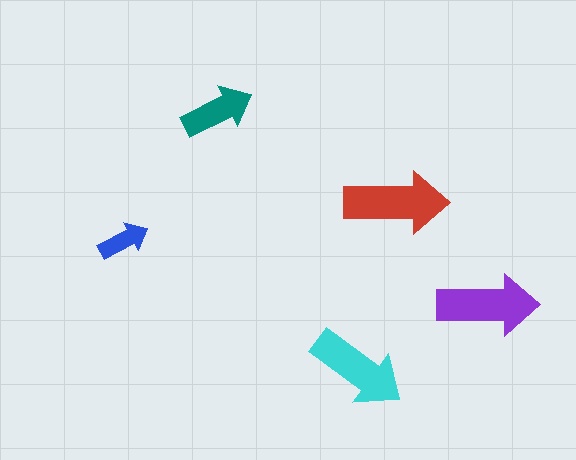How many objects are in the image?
There are 5 objects in the image.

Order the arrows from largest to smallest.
the red one, the purple one, the cyan one, the teal one, the blue one.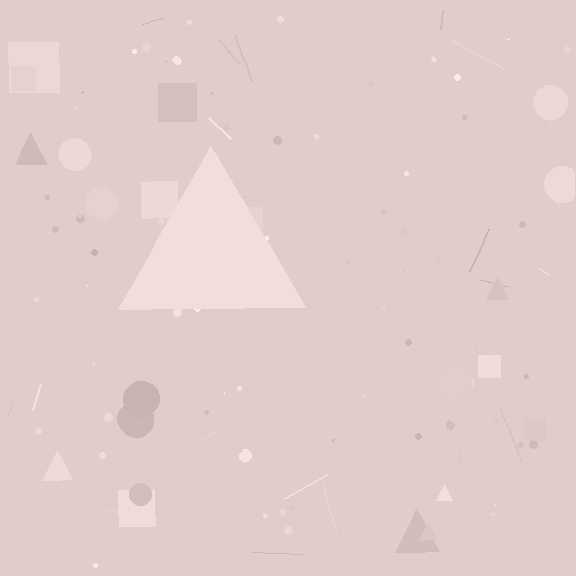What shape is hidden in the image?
A triangle is hidden in the image.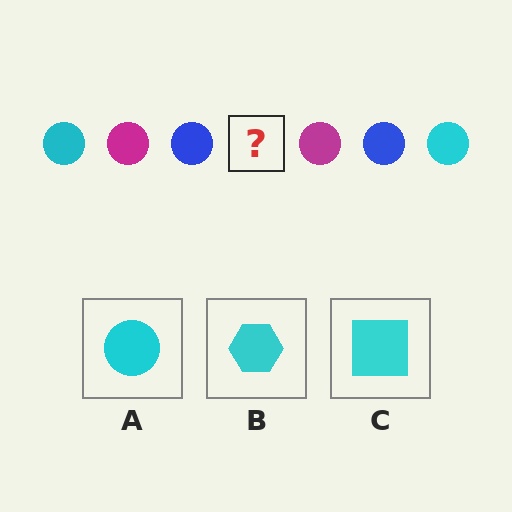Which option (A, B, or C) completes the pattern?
A.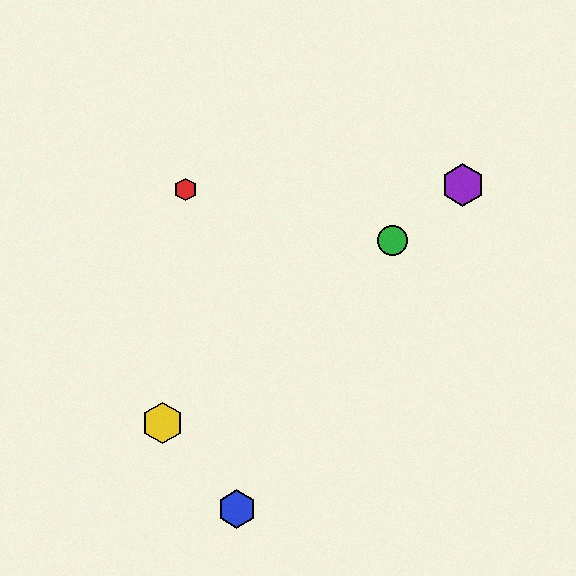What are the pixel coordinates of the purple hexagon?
The purple hexagon is at (463, 185).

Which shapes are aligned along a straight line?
The green circle, the yellow hexagon, the purple hexagon are aligned along a straight line.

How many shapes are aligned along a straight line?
3 shapes (the green circle, the yellow hexagon, the purple hexagon) are aligned along a straight line.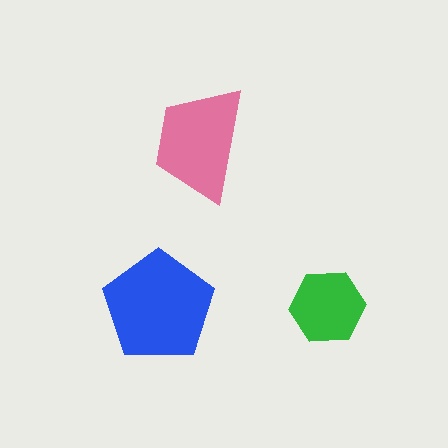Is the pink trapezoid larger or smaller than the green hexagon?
Larger.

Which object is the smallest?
The green hexagon.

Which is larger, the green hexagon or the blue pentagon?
The blue pentagon.